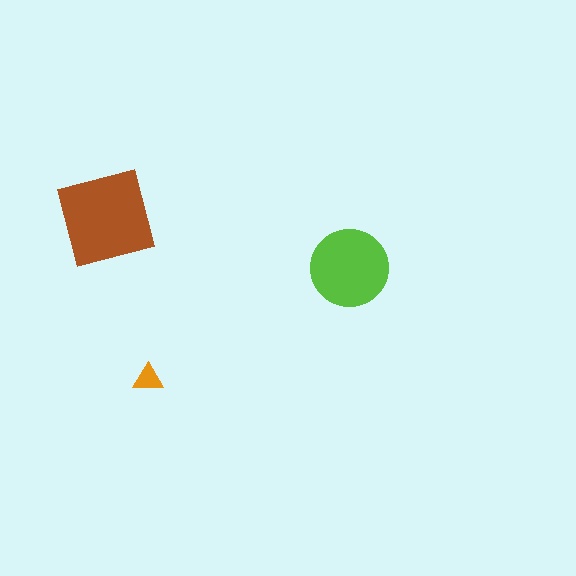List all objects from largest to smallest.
The brown square, the lime circle, the orange triangle.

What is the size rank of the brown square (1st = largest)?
1st.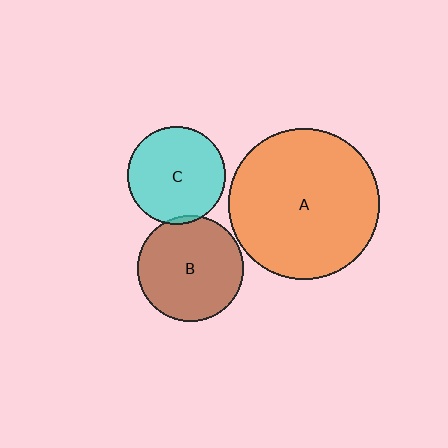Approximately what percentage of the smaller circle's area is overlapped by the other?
Approximately 5%.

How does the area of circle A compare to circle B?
Approximately 2.0 times.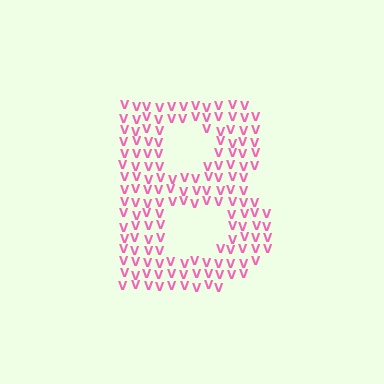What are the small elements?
The small elements are letter V's.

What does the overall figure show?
The overall figure shows the letter B.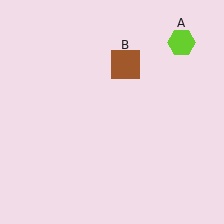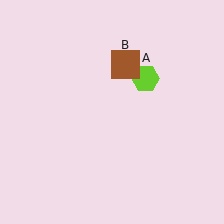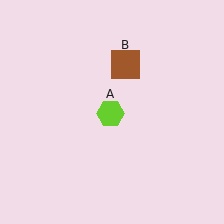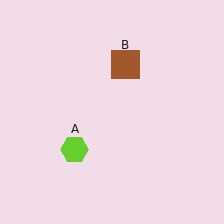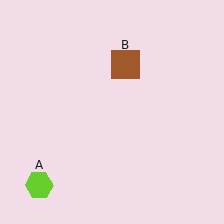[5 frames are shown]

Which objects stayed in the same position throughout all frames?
Brown square (object B) remained stationary.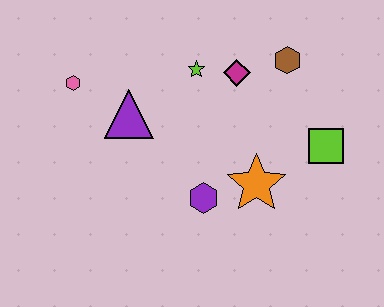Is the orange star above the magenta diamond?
No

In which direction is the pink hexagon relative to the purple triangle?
The pink hexagon is to the left of the purple triangle.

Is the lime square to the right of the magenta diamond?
Yes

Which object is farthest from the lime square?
The pink hexagon is farthest from the lime square.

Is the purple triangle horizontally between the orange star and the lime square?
No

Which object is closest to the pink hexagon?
The purple triangle is closest to the pink hexagon.